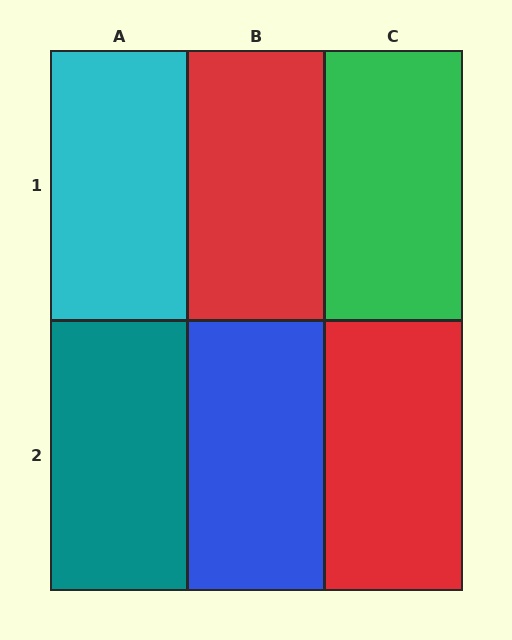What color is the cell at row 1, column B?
Red.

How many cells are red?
2 cells are red.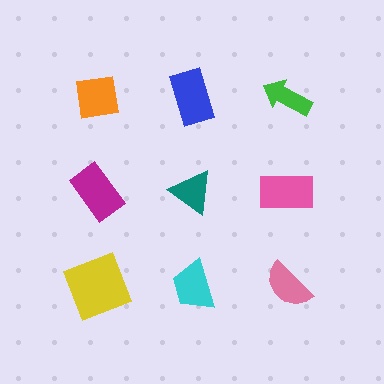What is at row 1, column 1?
An orange square.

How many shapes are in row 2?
3 shapes.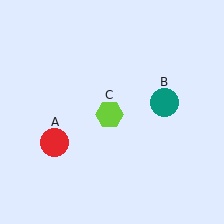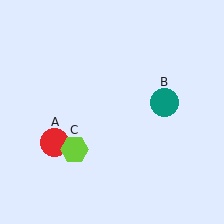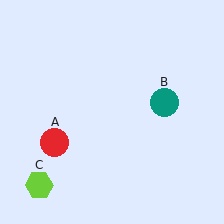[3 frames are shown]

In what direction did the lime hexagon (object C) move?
The lime hexagon (object C) moved down and to the left.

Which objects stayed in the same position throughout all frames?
Red circle (object A) and teal circle (object B) remained stationary.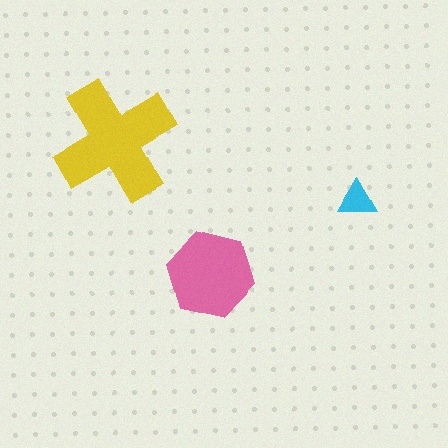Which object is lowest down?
The pink hexagon is bottommost.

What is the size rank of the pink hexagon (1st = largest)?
2nd.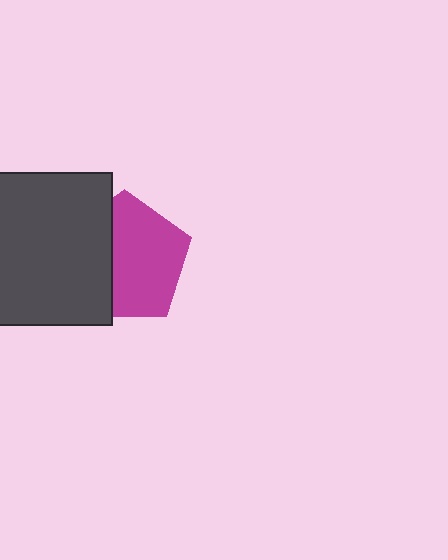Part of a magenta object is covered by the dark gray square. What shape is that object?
It is a pentagon.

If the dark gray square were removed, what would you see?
You would see the complete magenta pentagon.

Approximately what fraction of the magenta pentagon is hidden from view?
Roughly 38% of the magenta pentagon is hidden behind the dark gray square.